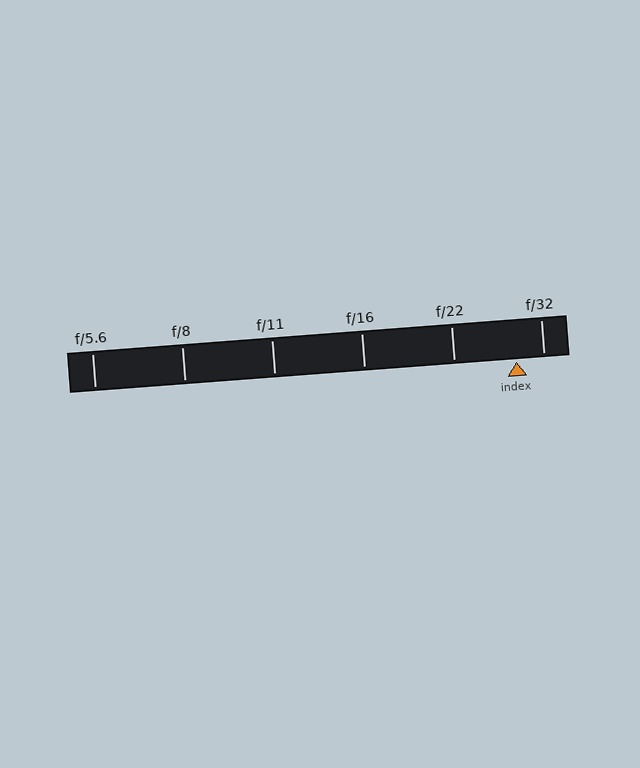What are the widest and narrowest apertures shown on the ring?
The widest aperture shown is f/5.6 and the narrowest is f/32.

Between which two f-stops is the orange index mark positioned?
The index mark is between f/22 and f/32.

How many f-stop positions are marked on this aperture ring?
There are 6 f-stop positions marked.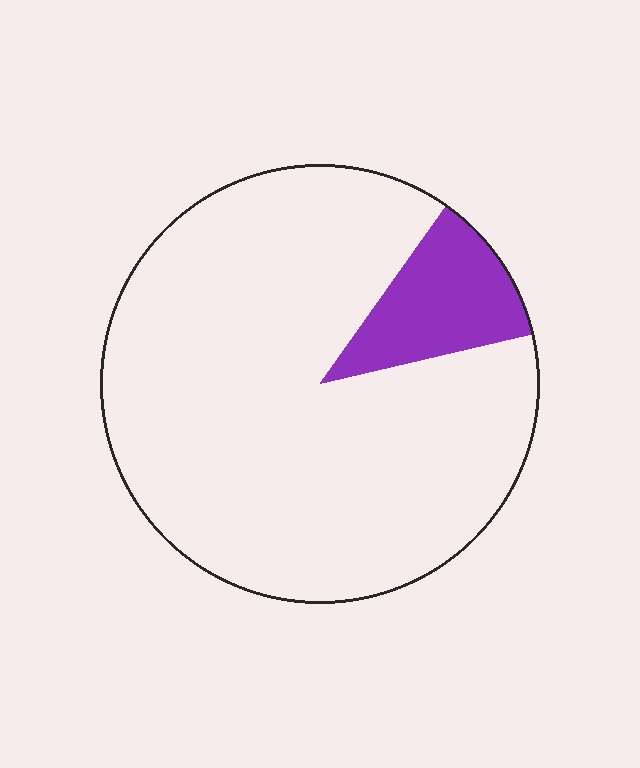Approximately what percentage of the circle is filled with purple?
Approximately 10%.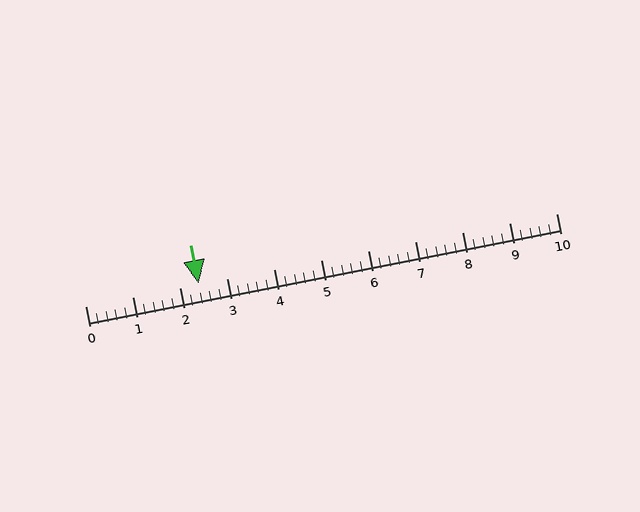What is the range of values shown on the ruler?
The ruler shows values from 0 to 10.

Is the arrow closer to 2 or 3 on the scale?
The arrow is closer to 2.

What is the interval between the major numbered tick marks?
The major tick marks are spaced 1 units apart.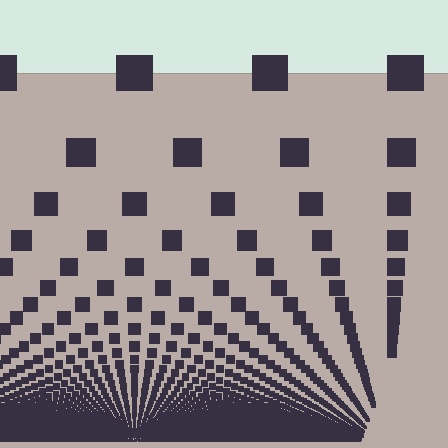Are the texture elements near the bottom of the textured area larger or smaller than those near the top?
Smaller. The gradient is inverted — elements near the bottom are smaller and denser.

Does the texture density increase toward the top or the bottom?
Density increases toward the bottom.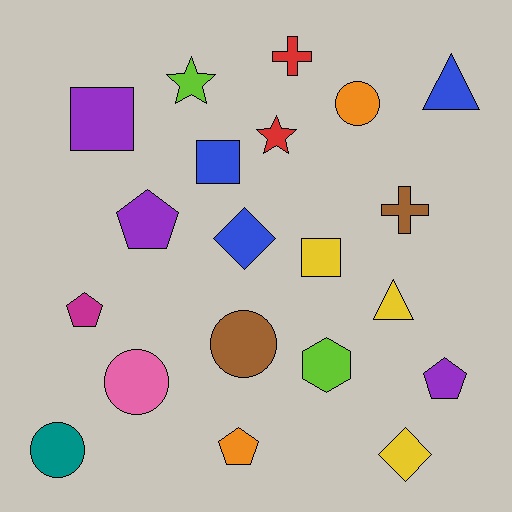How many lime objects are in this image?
There are 2 lime objects.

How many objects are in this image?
There are 20 objects.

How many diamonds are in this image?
There are 2 diamonds.